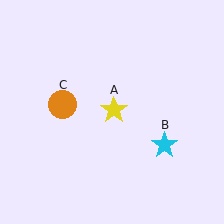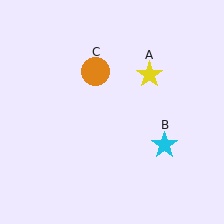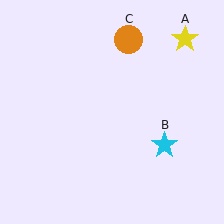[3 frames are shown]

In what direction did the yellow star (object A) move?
The yellow star (object A) moved up and to the right.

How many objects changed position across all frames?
2 objects changed position: yellow star (object A), orange circle (object C).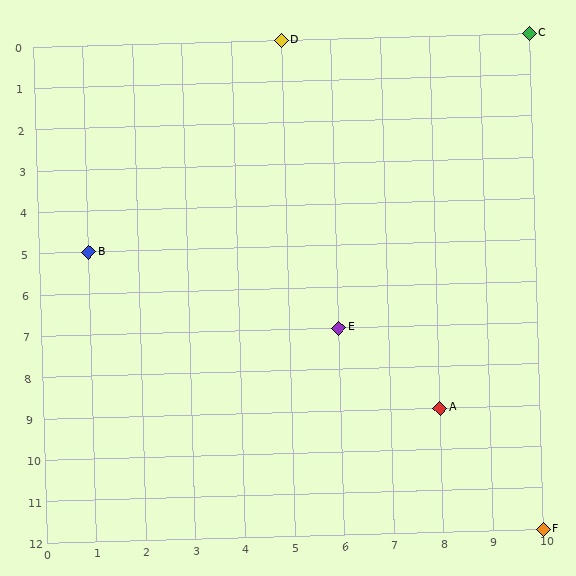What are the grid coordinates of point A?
Point A is at grid coordinates (8, 9).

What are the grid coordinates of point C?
Point C is at grid coordinates (10, 0).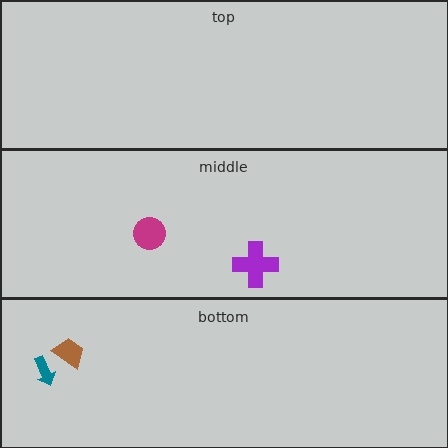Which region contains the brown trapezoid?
The bottom region.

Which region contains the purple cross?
The middle region.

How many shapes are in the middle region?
2.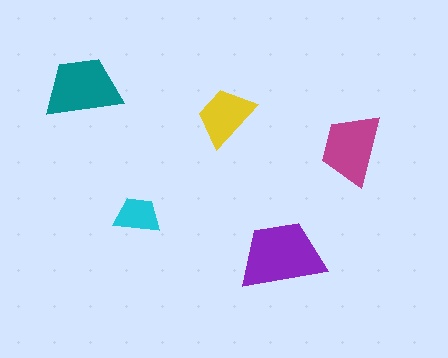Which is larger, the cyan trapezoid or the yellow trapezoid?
The yellow one.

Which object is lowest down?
The purple trapezoid is bottommost.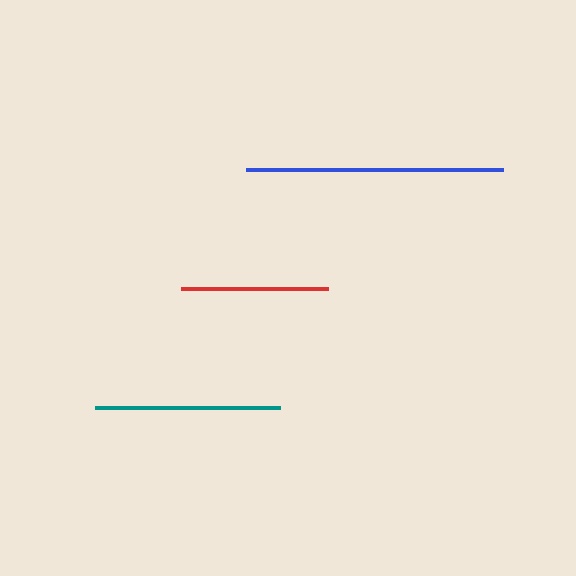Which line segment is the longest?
The blue line is the longest at approximately 257 pixels.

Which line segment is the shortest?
The red line is the shortest at approximately 147 pixels.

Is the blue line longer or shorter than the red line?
The blue line is longer than the red line.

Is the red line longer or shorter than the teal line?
The teal line is longer than the red line.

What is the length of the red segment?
The red segment is approximately 147 pixels long.